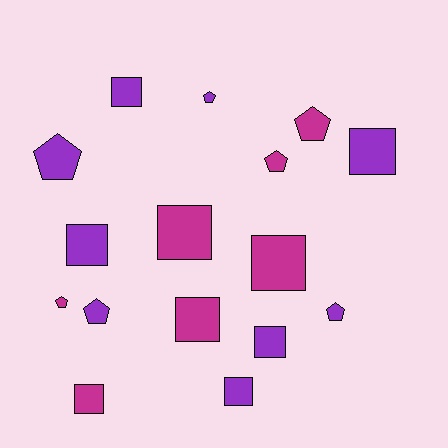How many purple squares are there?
There are 5 purple squares.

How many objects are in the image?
There are 16 objects.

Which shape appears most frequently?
Square, with 9 objects.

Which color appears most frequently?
Purple, with 9 objects.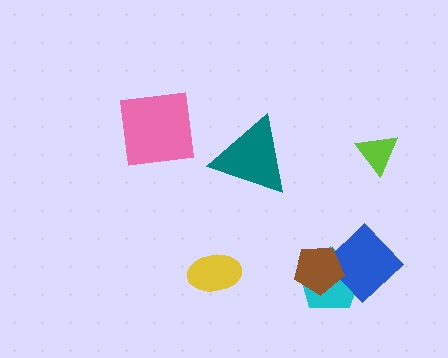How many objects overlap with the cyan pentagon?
2 objects overlap with the cyan pentagon.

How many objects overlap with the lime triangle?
0 objects overlap with the lime triangle.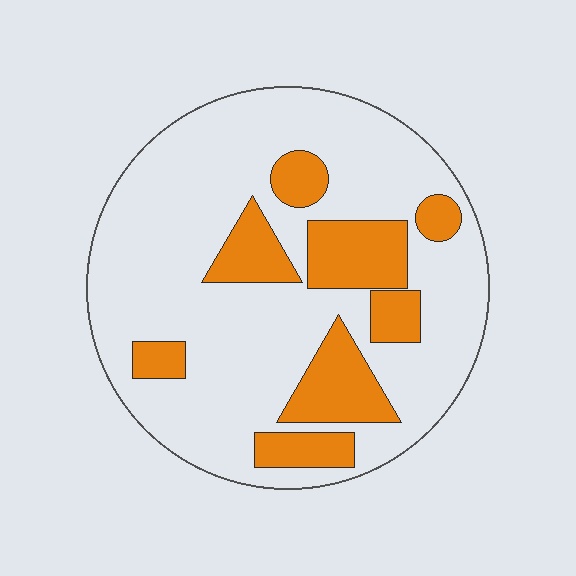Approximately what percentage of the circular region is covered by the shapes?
Approximately 25%.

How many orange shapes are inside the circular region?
8.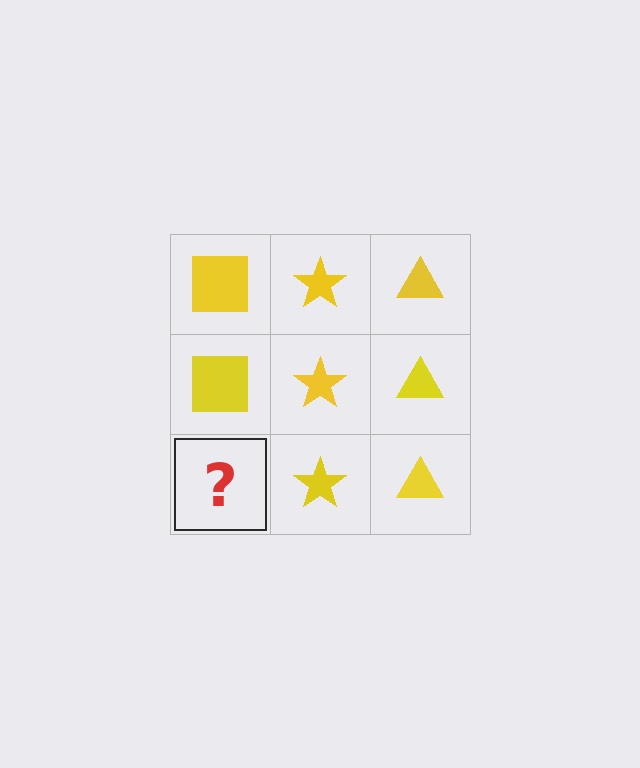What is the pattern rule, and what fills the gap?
The rule is that each column has a consistent shape. The gap should be filled with a yellow square.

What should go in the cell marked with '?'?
The missing cell should contain a yellow square.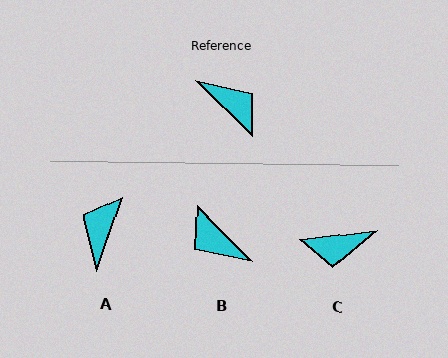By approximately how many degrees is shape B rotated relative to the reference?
Approximately 179 degrees counter-clockwise.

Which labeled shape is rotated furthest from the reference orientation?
B, about 179 degrees away.